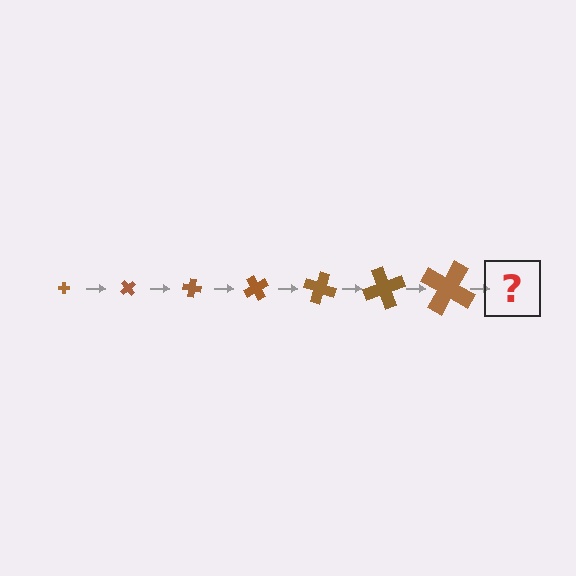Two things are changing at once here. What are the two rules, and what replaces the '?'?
The two rules are that the cross grows larger each step and it rotates 50 degrees each step. The '?' should be a cross, larger than the previous one and rotated 350 degrees from the start.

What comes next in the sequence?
The next element should be a cross, larger than the previous one and rotated 350 degrees from the start.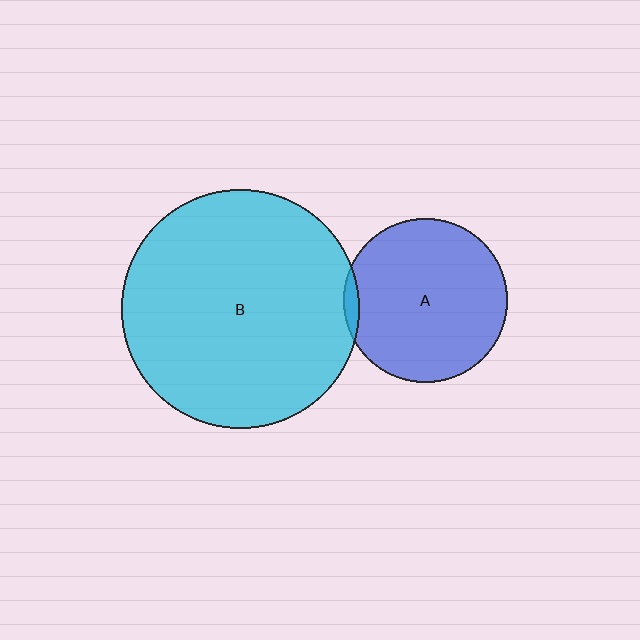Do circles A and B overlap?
Yes.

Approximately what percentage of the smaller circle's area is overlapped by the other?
Approximately 5%.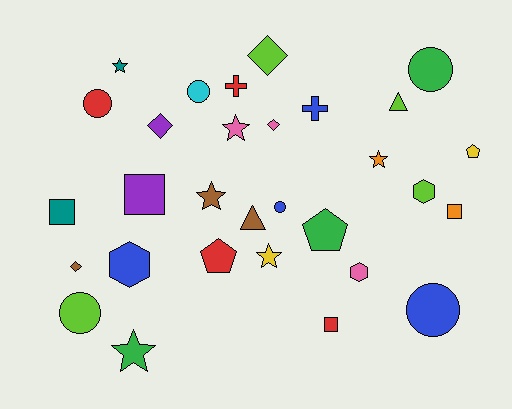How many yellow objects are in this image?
There are 2 yellow objects.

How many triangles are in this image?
There are 2 triangles.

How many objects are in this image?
There are 30 objects.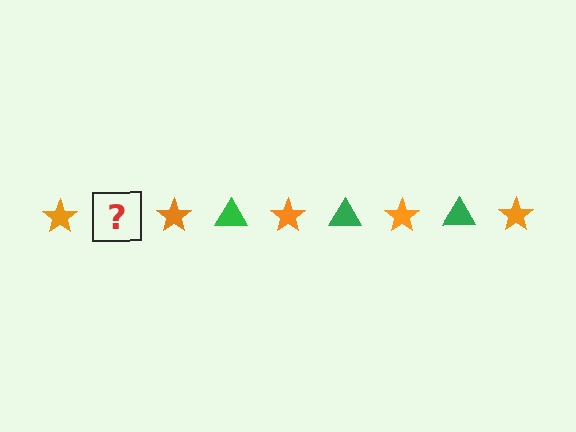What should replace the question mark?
The question mark should be replaced with a green triangle.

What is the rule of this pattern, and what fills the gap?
The rule is that the pattern alternates between orange star and green triangle. The gap should be filled with a green triangle.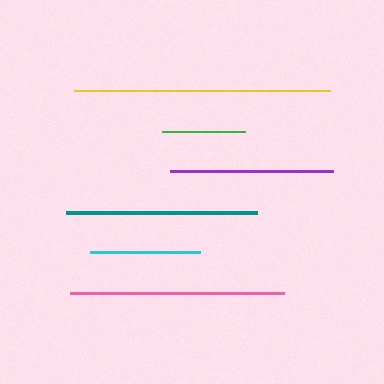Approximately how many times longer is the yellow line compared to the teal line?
The yellow line is approximately 1.3 times the length of the teal line.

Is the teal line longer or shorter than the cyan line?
The teal line is longer than the cyan line.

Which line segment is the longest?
The yellow line is the longest at approximately 257 pixels.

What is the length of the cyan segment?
The cyan segment is approximately 110 pixels long.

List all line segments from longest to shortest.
From longest to shortest: yellow, pink, teal, purple, cyan, green.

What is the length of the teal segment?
The teal segment is approximately 191 pixels long.